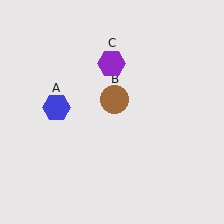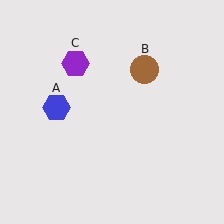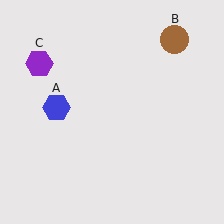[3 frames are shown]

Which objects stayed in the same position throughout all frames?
Blue hexagon (object A) remained stationary.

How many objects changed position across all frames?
2 objects changed position: brown circle (object B), purple hexagon (object C).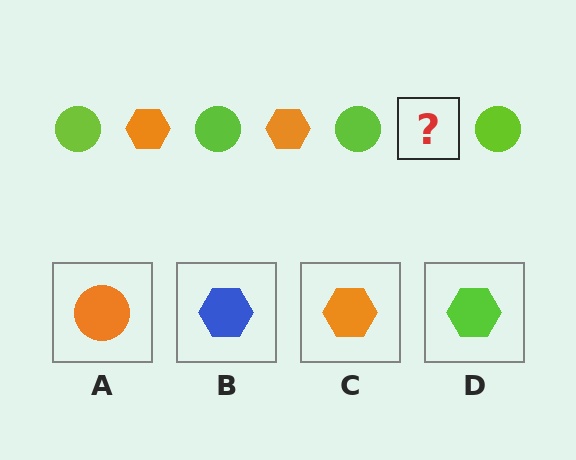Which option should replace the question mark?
Option C.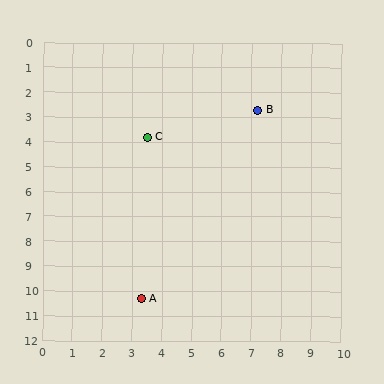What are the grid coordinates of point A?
Point A is at approximately (3.3, 10.3).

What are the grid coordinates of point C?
Point C is at approximately (3.5, 3.8).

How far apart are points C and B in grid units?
Points C and B are about 3.9 grid units apart.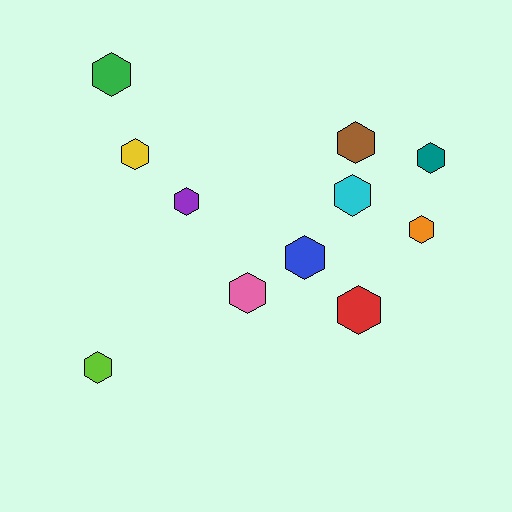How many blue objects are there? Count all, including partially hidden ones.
There is 1 blue object.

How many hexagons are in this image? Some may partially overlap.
There are 11 hexagons.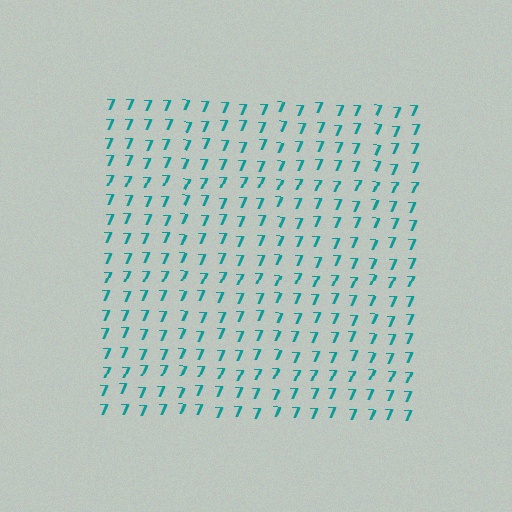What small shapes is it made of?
It is made of small digit 7's.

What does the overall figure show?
The overall figure shows a square.